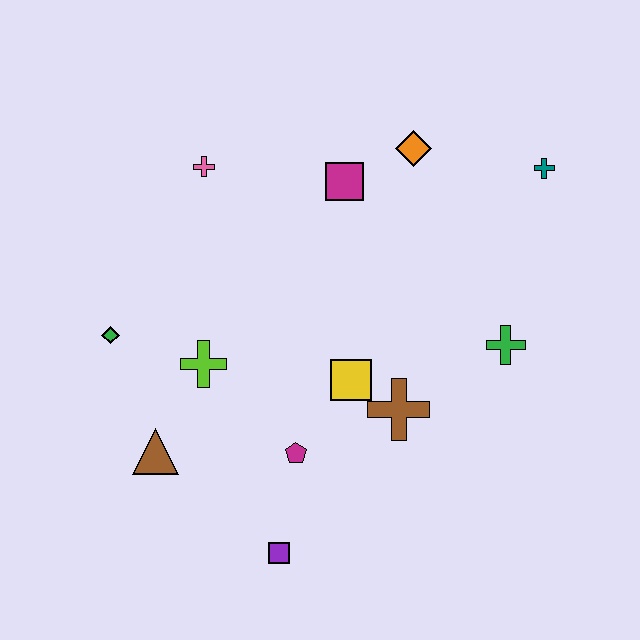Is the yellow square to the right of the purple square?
Yes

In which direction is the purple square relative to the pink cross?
The purple square is below the pink cross.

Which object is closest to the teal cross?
The orange diamond is closest to the teal cross.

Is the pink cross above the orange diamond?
No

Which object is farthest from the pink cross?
The purple square is farthest from the pink cross.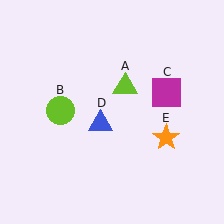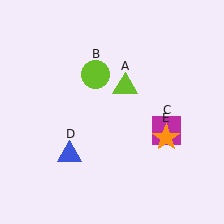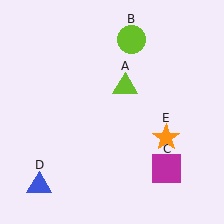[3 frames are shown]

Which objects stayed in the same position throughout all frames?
Lime triangle (object A) and orange star (object E) remained stationary.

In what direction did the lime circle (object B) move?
The lime circle (object B) moved up and to the right.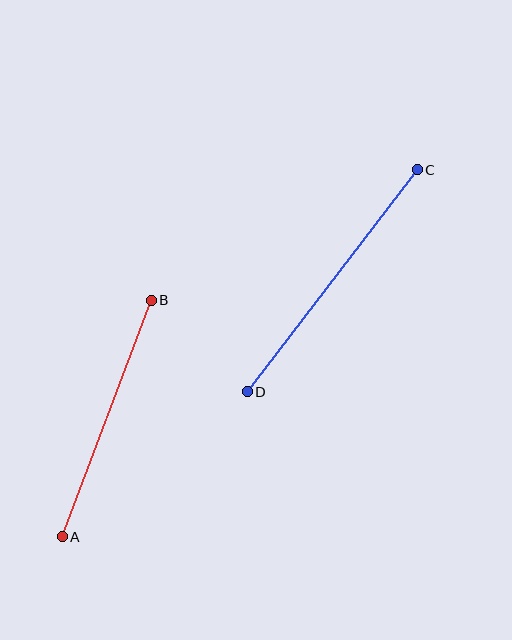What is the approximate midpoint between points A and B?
The midpoint is at approximately (107, 418) pixels.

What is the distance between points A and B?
The distance is approximately 253 pixels.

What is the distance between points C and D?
The distance is approximately 280 pixels.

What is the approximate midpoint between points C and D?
The midpoint is at approximately (332, 281) pixels.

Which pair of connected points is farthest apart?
Points C and D are farthest apart.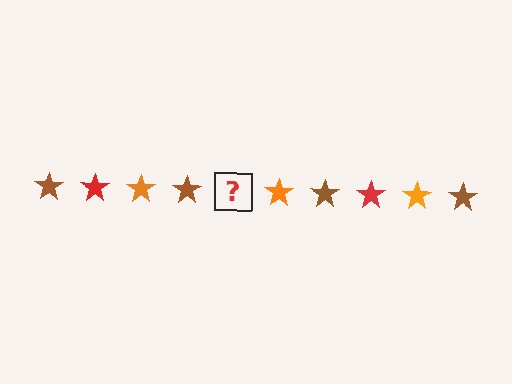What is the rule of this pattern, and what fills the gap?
The rule is that the pattern cycles through brown, red, orange stars. The gap should be filled with a red star.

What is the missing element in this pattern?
The missing element is a red star.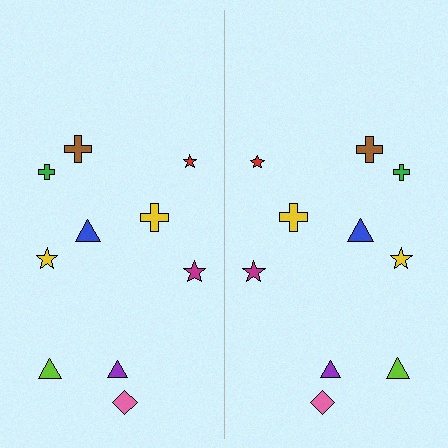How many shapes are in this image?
There are 20 shapes in this image.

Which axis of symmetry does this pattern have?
The pattern has a vertical axis of symmetry running through the center of the image.